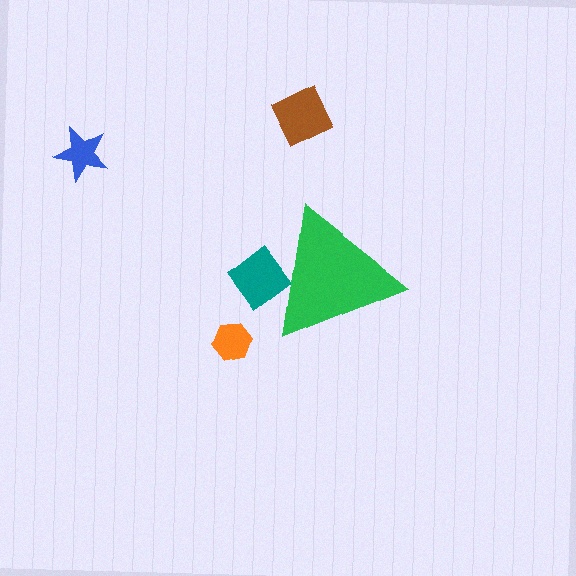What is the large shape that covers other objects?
A green triangle.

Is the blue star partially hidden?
No, the blue star is fully visible.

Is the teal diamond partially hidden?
Yes, the teal diamond is partially hidden behind the green triangle.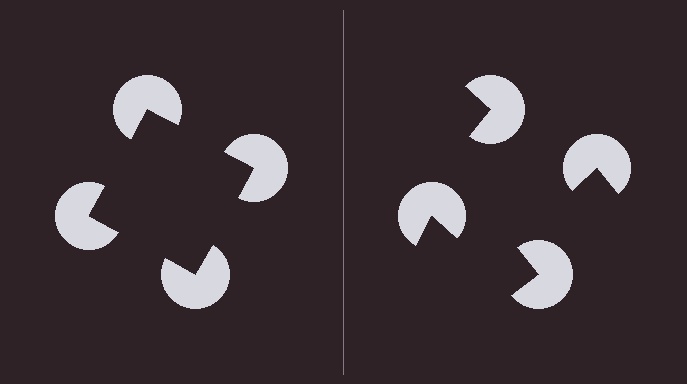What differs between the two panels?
The pac-man discs are positioned identically on both sides; only the wedge orientations differ. On the left they align to a square; on the right they are misaligned.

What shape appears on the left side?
An illusory square.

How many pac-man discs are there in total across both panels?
8 — 4 on each side.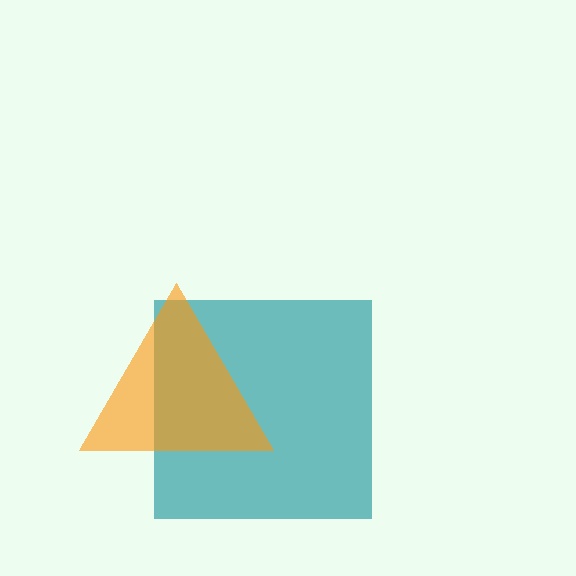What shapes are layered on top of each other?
The layered shapes are: a teal square, an orange triangle.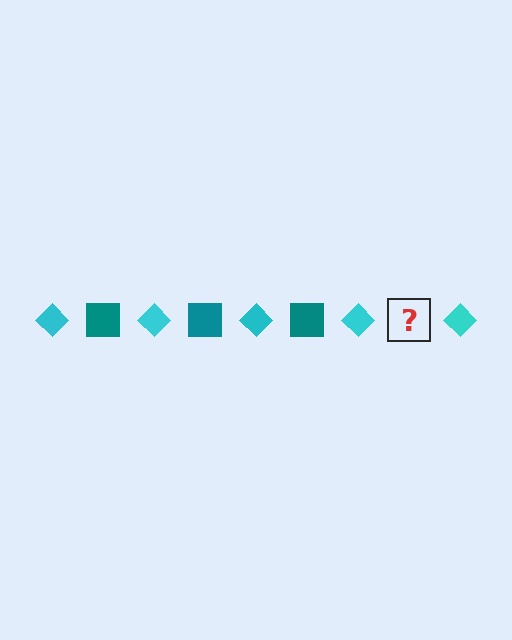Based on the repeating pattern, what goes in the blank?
The blank should be a teal square.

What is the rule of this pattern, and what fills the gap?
The rule is that the pattern alternates between cyan diamond and teal square. The gap should be filled with a teal square.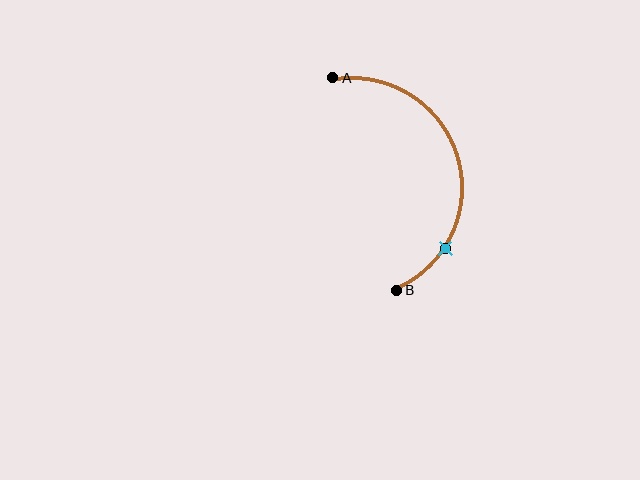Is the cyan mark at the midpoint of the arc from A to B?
No. The cyan mark lies on the arc but is closer to endpoint B. The arc midpoint would be at the point on the curve equidistant along the arc from both A and B.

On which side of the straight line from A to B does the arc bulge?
The arc bulges to the right of the straight line connecting A and B.